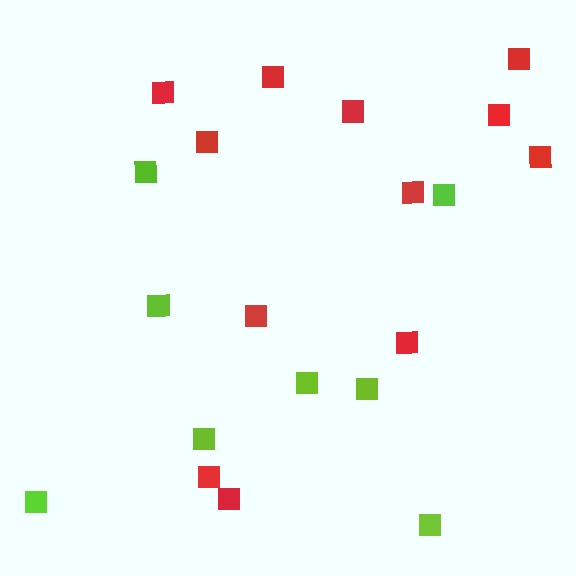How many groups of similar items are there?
There are 2 groups: one group of red squares (12) and one group of lime squares (8).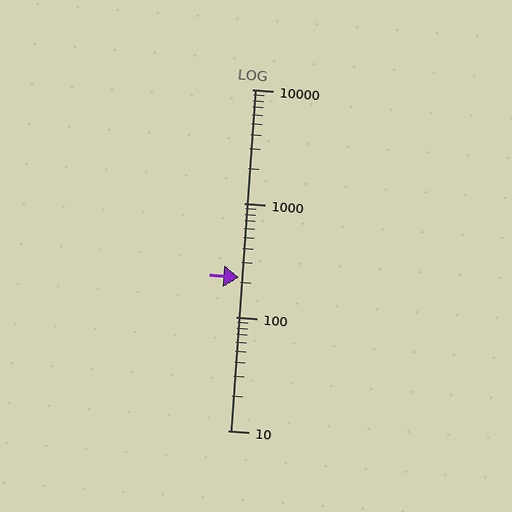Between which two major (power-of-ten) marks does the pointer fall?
The pointer is between 100 and 1000.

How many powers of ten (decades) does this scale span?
The scale spans 3 decades, from 10 to 10000.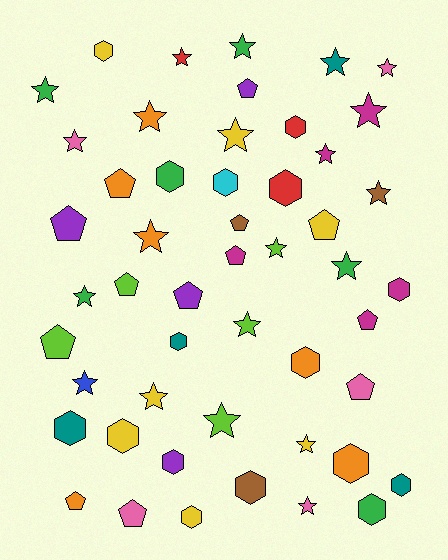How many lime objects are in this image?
There are 5 lime objects.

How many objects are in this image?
There are 50 objects.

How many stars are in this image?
There are 21 stars.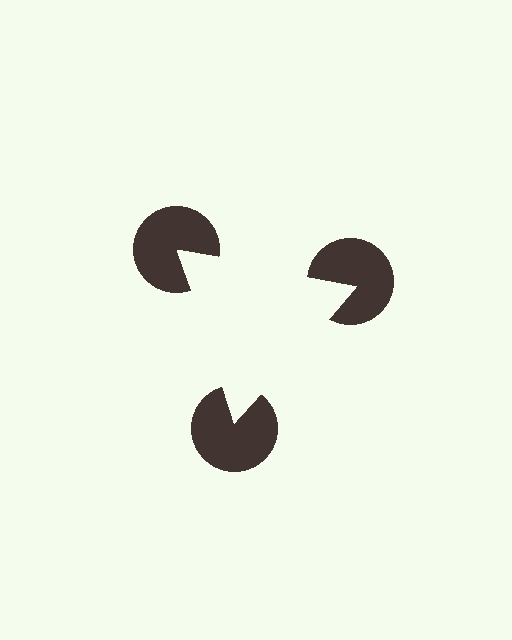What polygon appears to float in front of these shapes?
An illusory triangle — its edges are inferred from the aligned wedge cuts in the pac-man discs, not physically drawn.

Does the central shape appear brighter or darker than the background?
It typically appears slightly brighter than the background, even though no actual brightness change is drawn.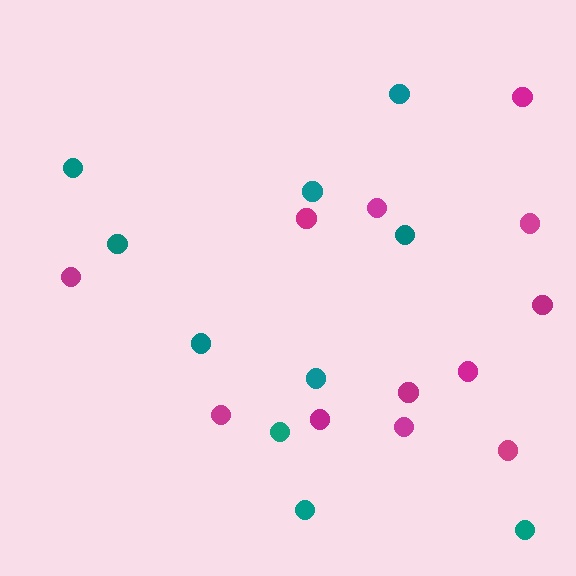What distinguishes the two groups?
There are 2 groups: one group of teal circles (10) and one group of magenta circles (12).